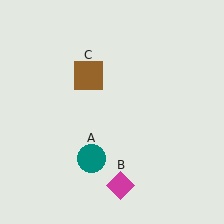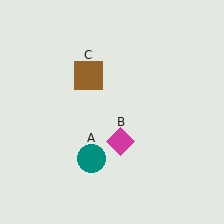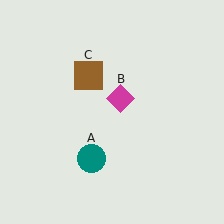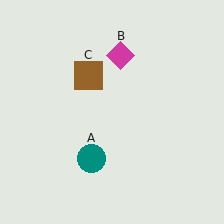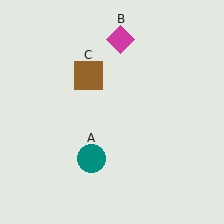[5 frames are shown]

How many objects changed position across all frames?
1 object changed position: magenta diamond (object B).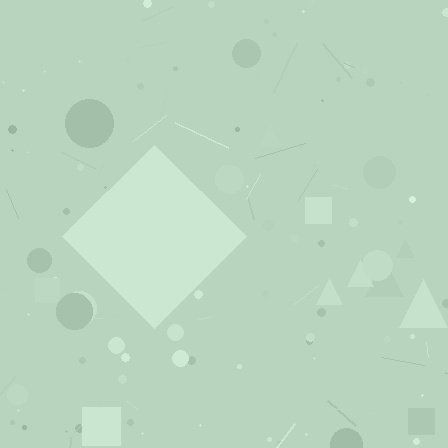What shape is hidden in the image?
A diamond is hidden in the image.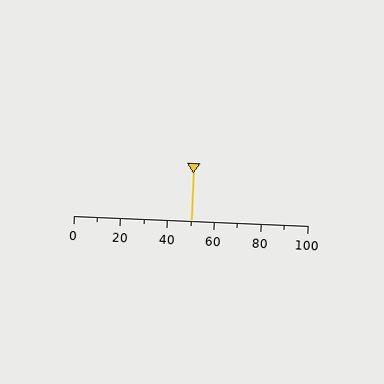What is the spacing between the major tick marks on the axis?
The major ticks are spaced 20 apart.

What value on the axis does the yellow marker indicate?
The marker indicates approximately 50.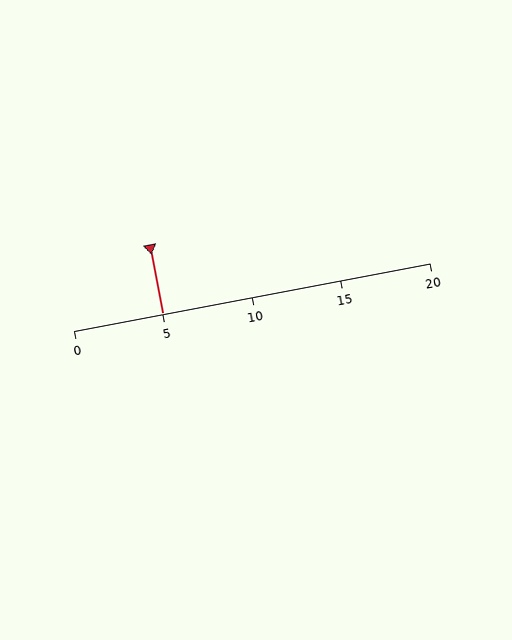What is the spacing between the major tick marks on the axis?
The major ticks are spaced 5 apart.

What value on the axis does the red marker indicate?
The marker indicates approximately 5.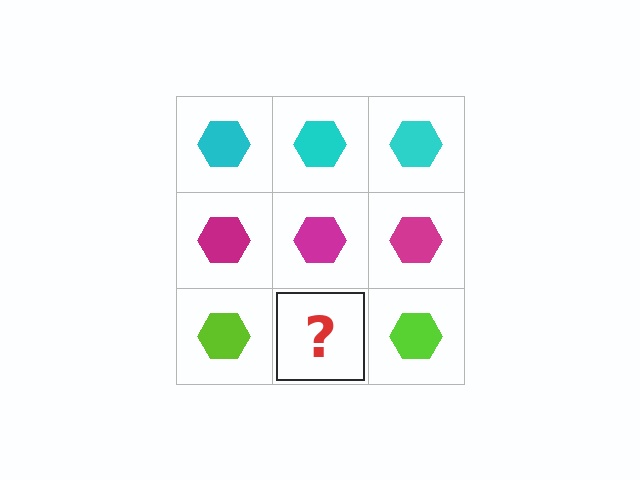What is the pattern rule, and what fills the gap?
The rule is that each row has a consistent color. The gap should be filled with a lime hexagon.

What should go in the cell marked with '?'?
The missing cell should contain a lime hexagon.